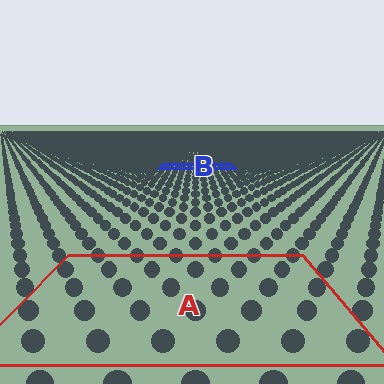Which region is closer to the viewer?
Region A is closer. The texture elements there are larger and more spread out.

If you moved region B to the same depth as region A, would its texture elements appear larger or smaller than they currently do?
They would appear larger. At a closer depth, the same texture elements are projected at a bigger on-screen size.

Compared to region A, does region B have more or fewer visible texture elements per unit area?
Region B has more texture elements per unit area — they are packed more densely because it is farther away.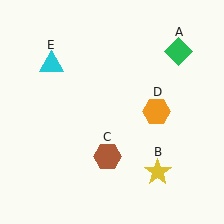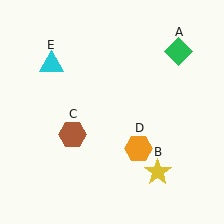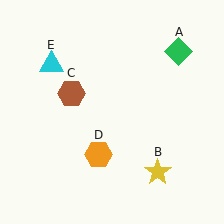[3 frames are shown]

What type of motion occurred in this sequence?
The brown hexagon (object C), orange hexagon (object D) rotated clockwise around the center of the scene.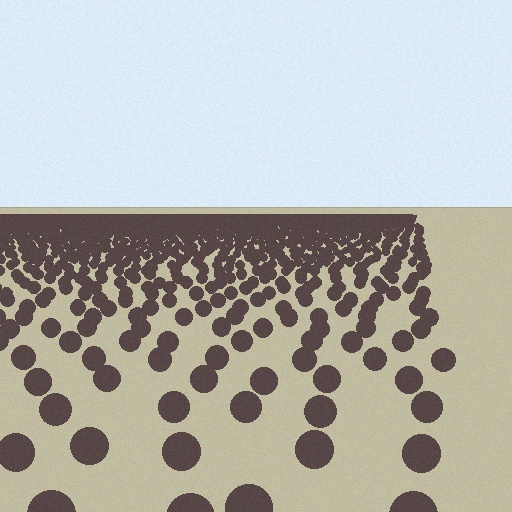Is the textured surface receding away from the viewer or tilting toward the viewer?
The surface is receding away from the viewer. Texture elements get smaller and denser toward the top.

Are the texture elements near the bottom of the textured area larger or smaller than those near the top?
Larger. Near the bottom, elements are closer to the viewer and appear at a bigger on-screen size.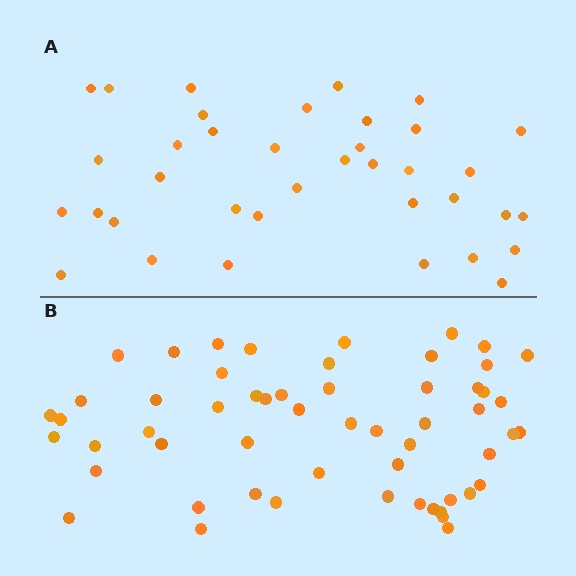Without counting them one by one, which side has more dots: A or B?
Region B (the bottom region) has more dots.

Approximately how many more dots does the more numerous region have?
Region B has approximately 20 more dots than region A.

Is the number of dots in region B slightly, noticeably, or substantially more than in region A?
Region B has substantially more. The ratio is roughly 1.5 to 1.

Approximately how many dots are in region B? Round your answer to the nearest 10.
About 60 dots. (The exact count is 56, which rounds to 60.)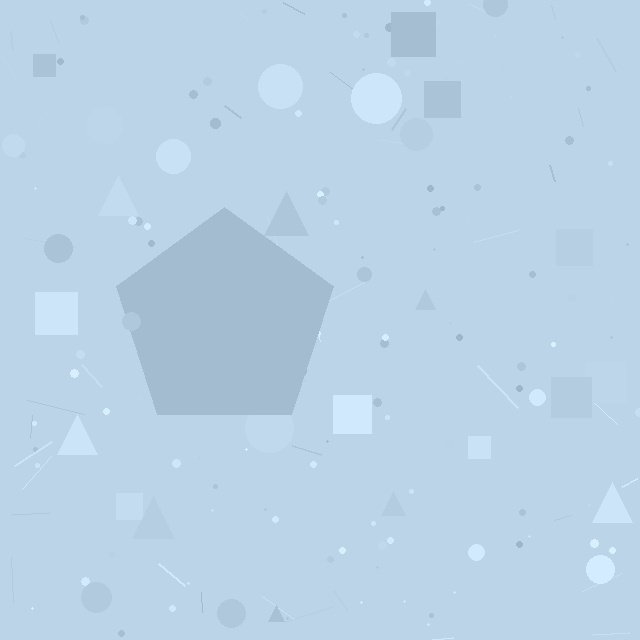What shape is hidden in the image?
A pentagon is hidden in the image.